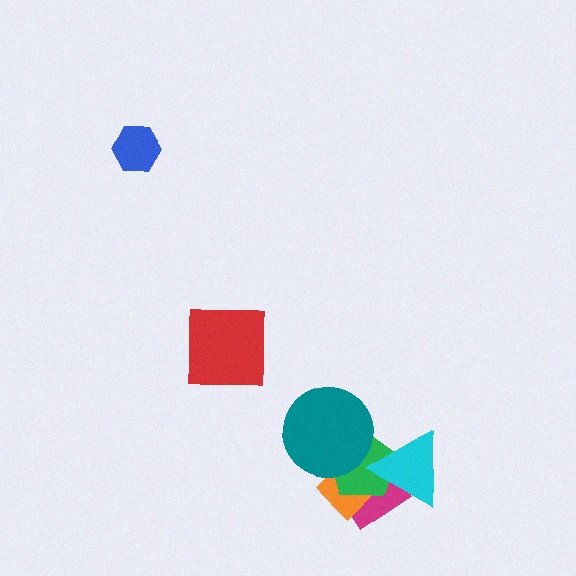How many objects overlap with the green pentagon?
4 objects overlap with the green pentagon.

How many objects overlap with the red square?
0 objects overlap with the red square.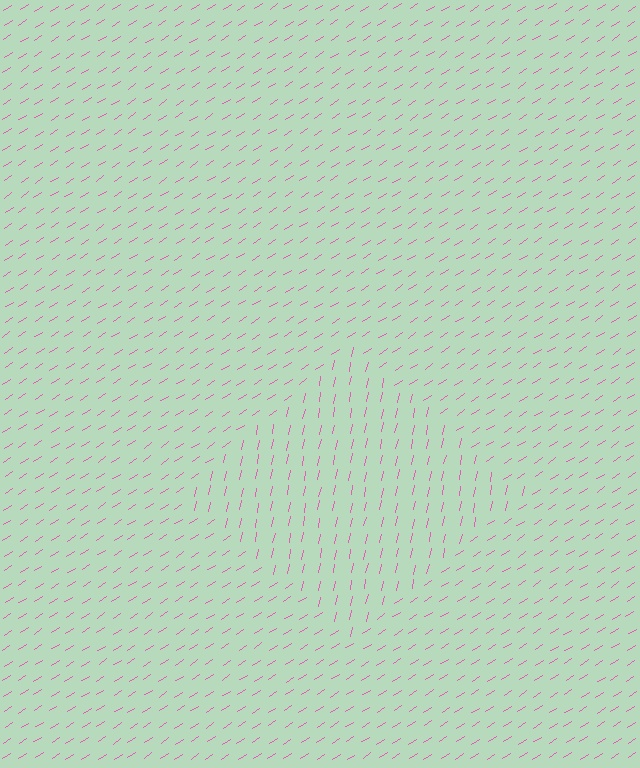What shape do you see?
I see a diamond.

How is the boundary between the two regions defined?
The boundary is defined purely by a change in line orientation (approximately 45 degrees difference). All lines are the same color and thickness.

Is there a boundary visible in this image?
Yes, there is a texture boundary formed by a change in line orientation.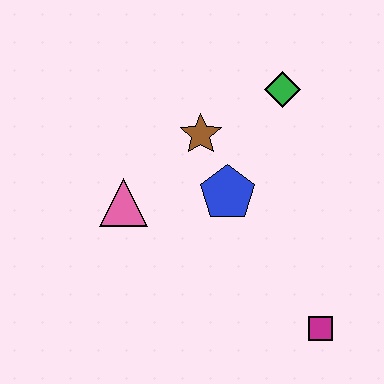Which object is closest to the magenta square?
The blue pentagon is closest to the magenta square.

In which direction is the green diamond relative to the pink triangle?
The green diamond is to the right of the pink triangle.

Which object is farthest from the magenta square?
The green diamond is farthest from the magenta square.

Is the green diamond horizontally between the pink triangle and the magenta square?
Yes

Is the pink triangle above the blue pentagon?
No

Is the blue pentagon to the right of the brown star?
Yes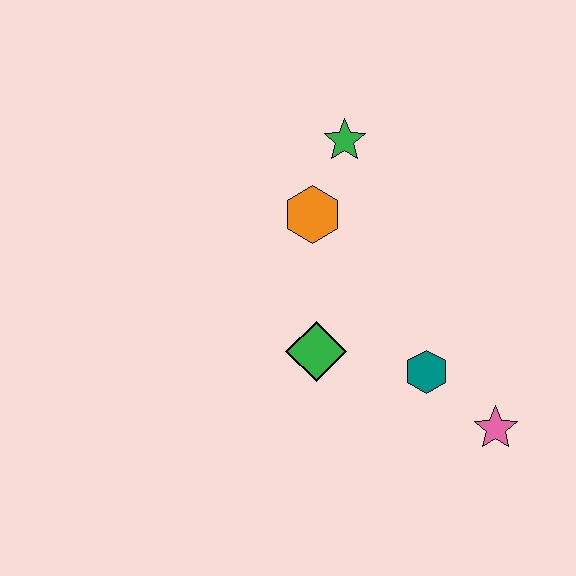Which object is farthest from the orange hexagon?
The pink star is farthest from the orange hexagon.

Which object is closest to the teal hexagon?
The pink star is closest to the teal hexagon.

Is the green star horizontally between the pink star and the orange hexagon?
Yes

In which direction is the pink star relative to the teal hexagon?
The pink star is to the right of the teal hexagon.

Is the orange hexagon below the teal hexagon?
No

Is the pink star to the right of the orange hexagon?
Yes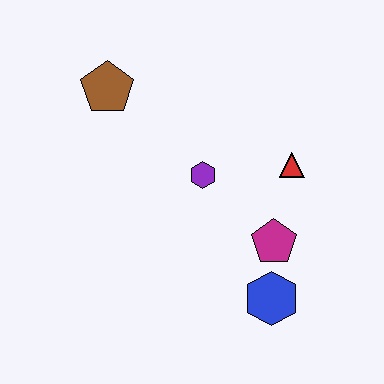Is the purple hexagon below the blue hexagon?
No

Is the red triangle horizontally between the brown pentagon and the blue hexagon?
No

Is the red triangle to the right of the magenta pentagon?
Yes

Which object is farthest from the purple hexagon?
The blue hexagon is farthest from the purple hexagon.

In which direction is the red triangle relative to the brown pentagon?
The red triangle is to the right of the brown pentagon.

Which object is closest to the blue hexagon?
The magenta pentagon is closest to the blue hexagon.